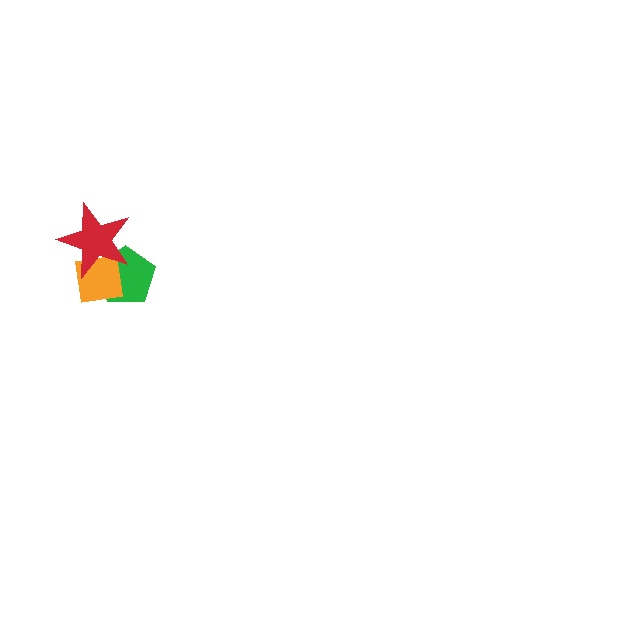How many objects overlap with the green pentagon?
2 objects overlap with the green pentagon.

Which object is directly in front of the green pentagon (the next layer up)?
The orange square is directly in front of the green pentagon.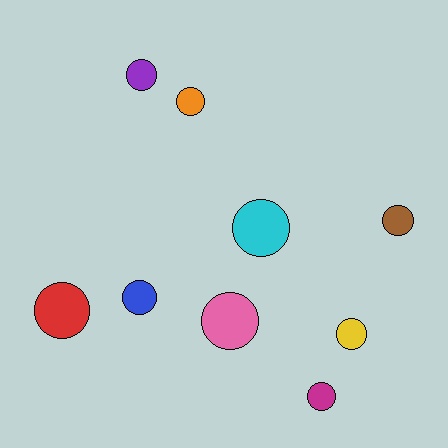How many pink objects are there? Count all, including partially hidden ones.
There is 1 pink object.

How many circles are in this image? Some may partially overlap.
There are 9 circles.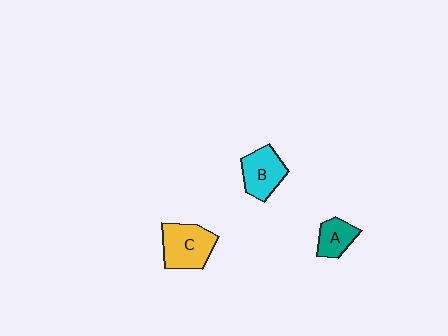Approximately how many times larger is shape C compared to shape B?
Approximately 1.2 times.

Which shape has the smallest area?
Shape A (teal).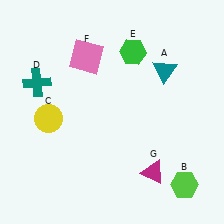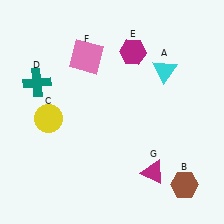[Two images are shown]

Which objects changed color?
A changed from teal to cyan. B changed from lime to brown. E changed from green to magenta.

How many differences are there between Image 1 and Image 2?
There are 3 differences between the two images.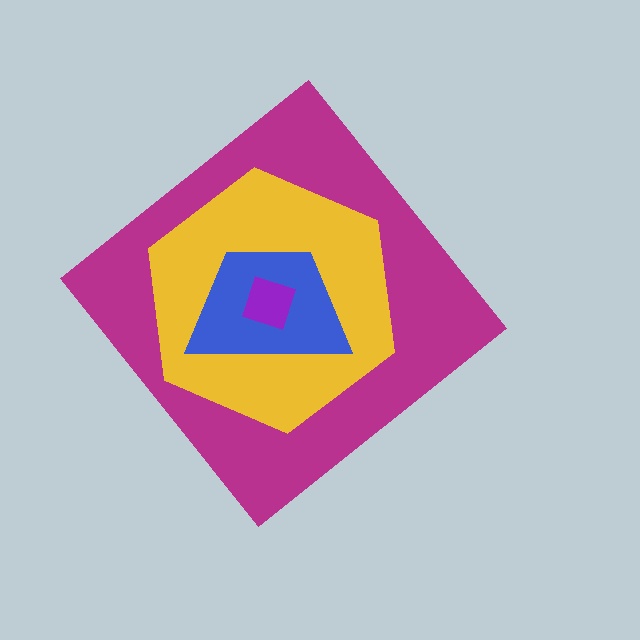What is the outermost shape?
The magenta diamond.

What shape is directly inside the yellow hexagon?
The blue trapezoid.